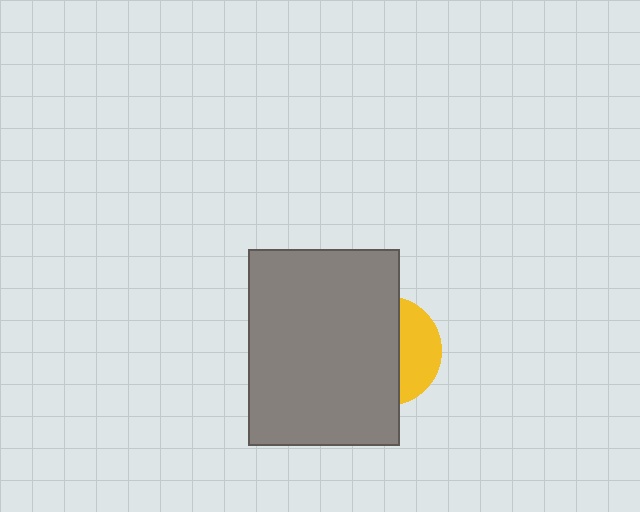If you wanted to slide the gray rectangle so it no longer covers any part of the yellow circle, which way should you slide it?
Slide it left — that is the most direct way to separate the two shapes.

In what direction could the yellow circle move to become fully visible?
The yellow circle could move right. That would shift it out from behind the gray rectangle entirely.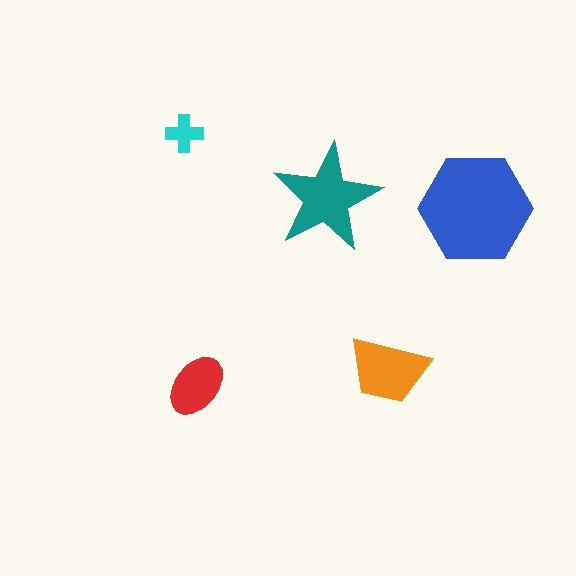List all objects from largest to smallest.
The blue hexagon, the teal star, the orange trapezoid, the red ellipse, the cyan cross.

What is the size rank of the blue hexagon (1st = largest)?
1st.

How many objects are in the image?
There are 5 objects in the image.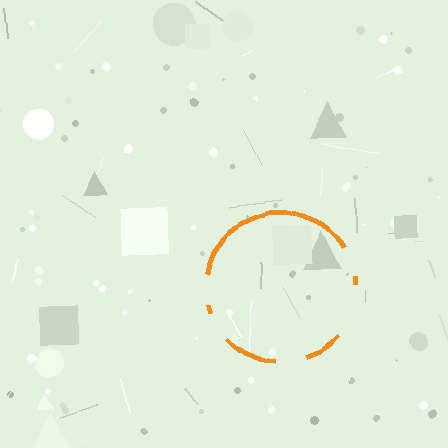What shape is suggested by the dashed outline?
The dashed outline suggests a circle.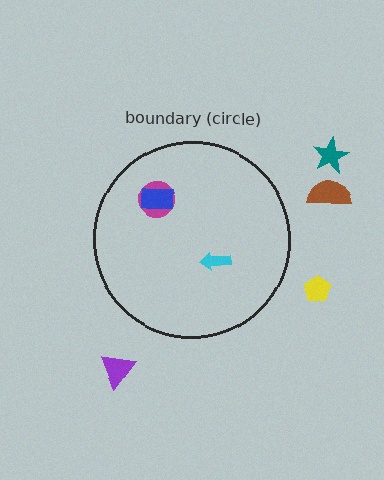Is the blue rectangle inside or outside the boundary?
Inside.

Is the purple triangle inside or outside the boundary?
Outside.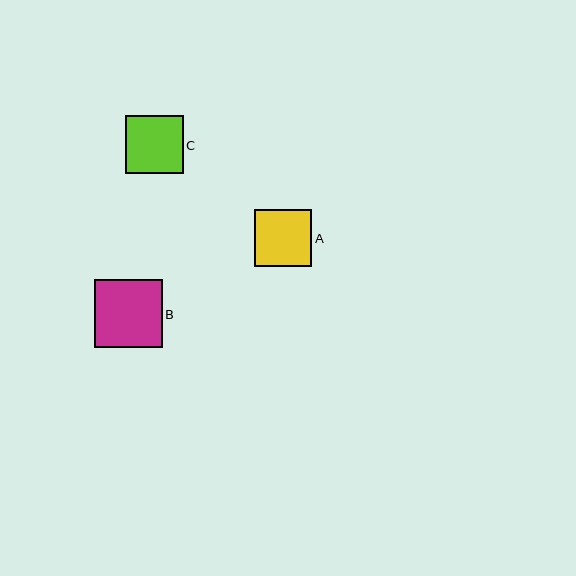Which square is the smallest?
Square A is the smallest with a size of approximately 57 pixels.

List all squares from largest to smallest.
From largest to smallest: B, C, A.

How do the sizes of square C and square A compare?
Square C and square A are approximately the same size.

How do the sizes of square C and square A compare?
Square C and square A are approximately the same size.